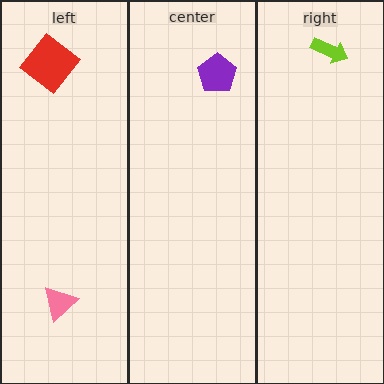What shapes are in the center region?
The purple pentagon.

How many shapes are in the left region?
2.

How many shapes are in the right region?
1.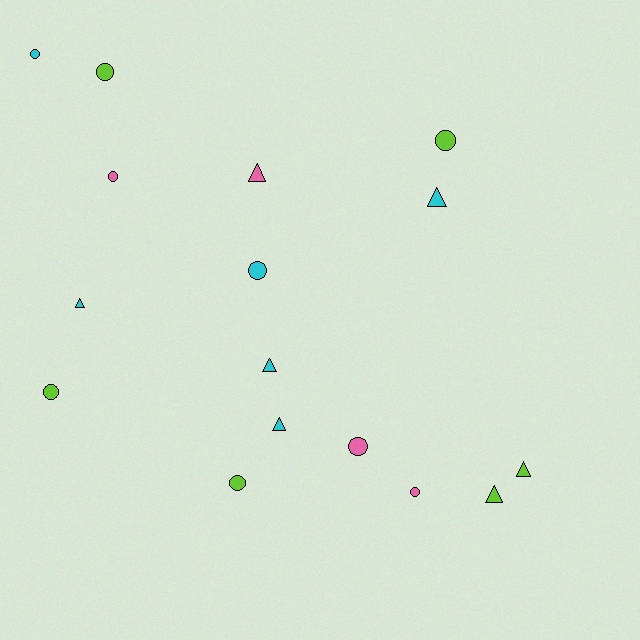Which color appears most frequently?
Cyan, with 6 objects.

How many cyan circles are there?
There are 2 cyan circles.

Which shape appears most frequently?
Circle, with 9 objects.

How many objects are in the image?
There are 16 objects.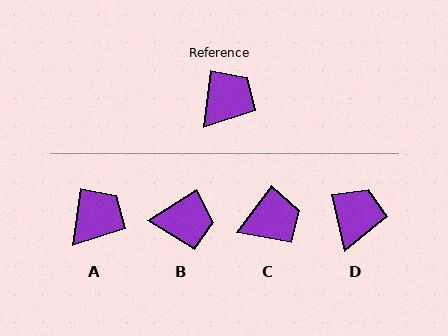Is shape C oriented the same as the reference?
No, it is off by about 29 degrees.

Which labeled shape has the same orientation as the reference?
A.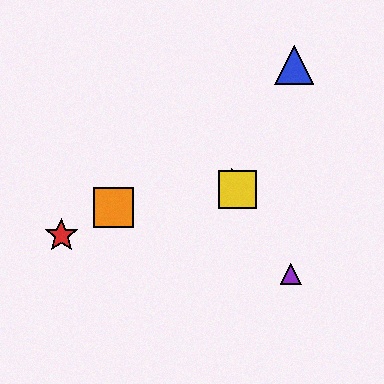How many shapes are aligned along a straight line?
3 shapes (the green star, the yellow square, the purple triangle) are aligned along a straight line.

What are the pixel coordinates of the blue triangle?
The blue triangle is at (294, 65).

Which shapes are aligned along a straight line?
The green star, the yellow square, the purple triangle are aligned along a straight line.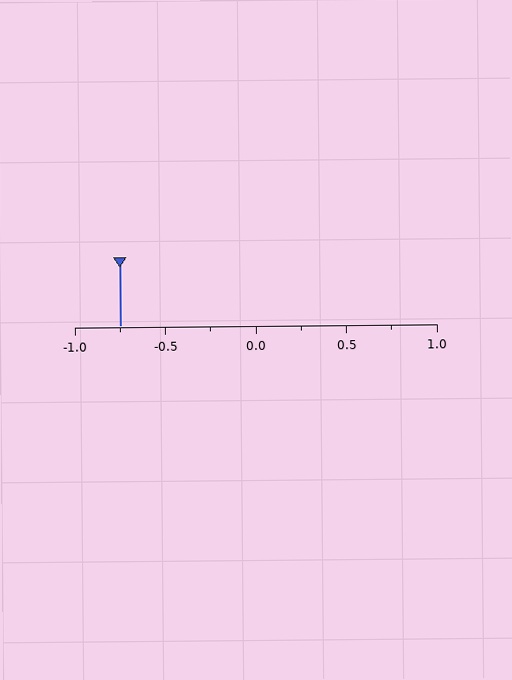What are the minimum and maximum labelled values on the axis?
The axis runs from -1.0 to 1.0.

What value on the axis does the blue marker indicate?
The marker indicates approximately -0.75.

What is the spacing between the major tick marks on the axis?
The major ticks are spaced 0.5 apart.